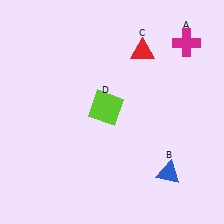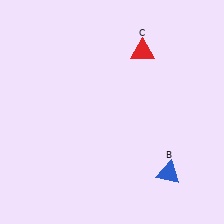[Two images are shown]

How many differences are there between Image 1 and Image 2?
There are 2 differences between the two images.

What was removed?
The magenta cross (A), the lime square (D) were removed in Image 2.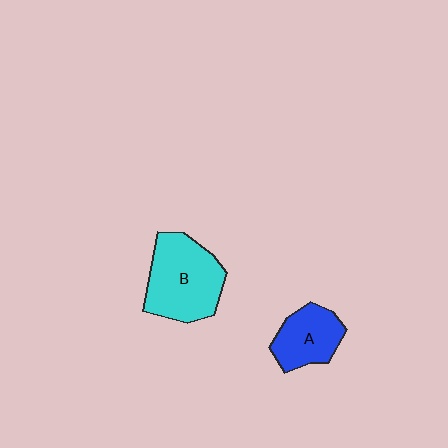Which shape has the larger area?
Shape B (cyan).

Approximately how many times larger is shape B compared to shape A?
Approximately 1.6 times.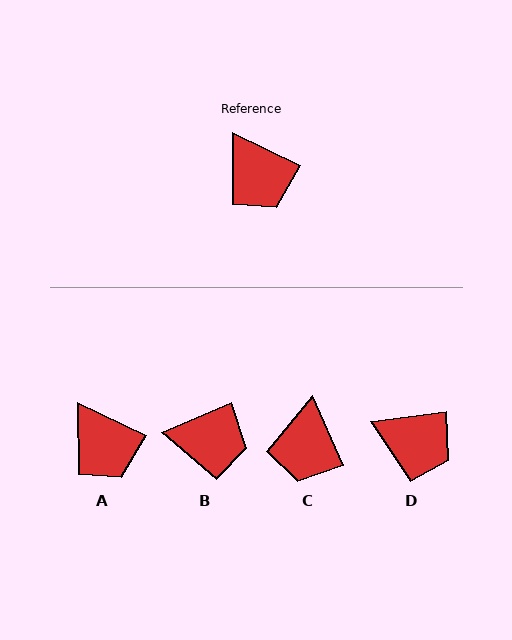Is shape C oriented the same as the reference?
No, it is off by about 40 degrees.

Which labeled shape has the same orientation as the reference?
A.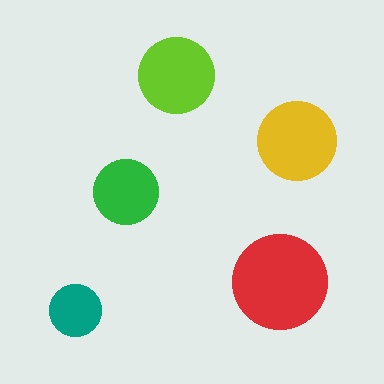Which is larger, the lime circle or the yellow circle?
The yellow one.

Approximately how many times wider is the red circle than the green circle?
About 1.5 times wider.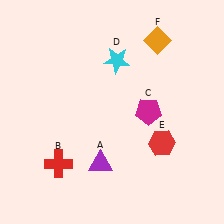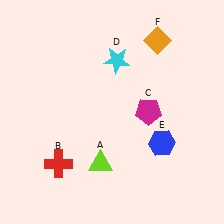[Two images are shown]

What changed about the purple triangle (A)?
In Image 1, A is purple. In Image 2, it changed to lime.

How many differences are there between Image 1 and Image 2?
There are 2 differences between the two images.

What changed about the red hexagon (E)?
In Image 1, E is red. In Image 2, it changed to blue.